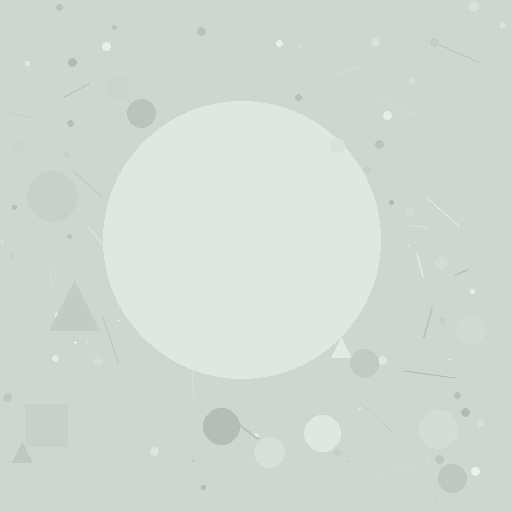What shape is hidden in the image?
A circle is hidden in the image.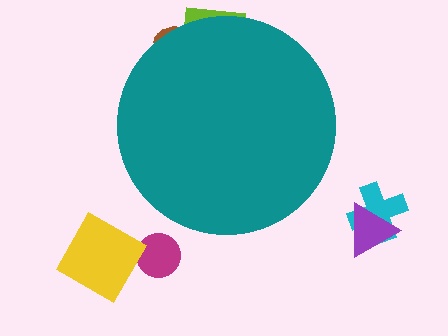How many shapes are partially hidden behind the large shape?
2 shapes are partially hidden.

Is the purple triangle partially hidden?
No, the purple triangle is fully visible.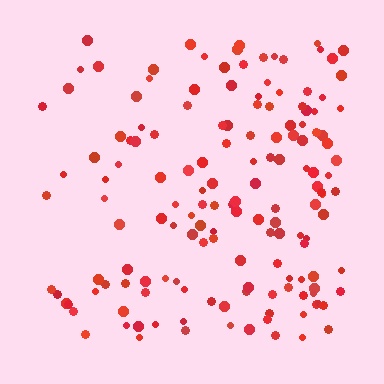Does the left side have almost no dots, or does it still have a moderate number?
Still a moderate number, just noticeably fewer than the right.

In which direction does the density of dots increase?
From left to right, with the right side densest.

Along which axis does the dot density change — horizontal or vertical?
Horizontal.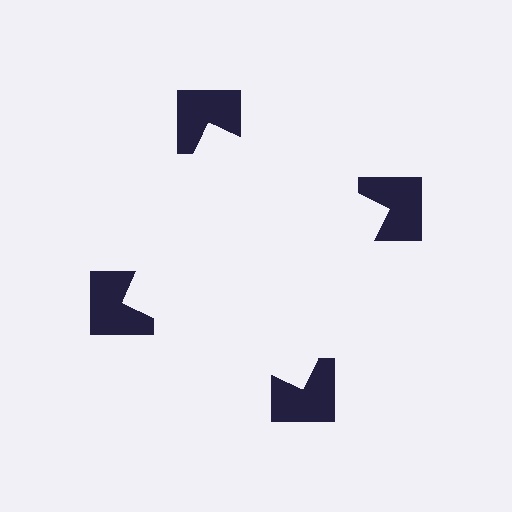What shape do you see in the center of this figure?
An illusory square — its edges are inferred from the aligned wedge cuts in the notched squares, not physically drawn.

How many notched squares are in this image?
There are 4 — one at each vertex of the illusory square.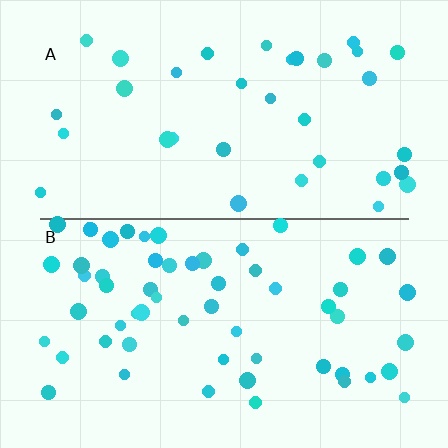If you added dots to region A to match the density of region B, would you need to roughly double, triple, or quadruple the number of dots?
Approximately double.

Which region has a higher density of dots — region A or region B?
B (the bottom).